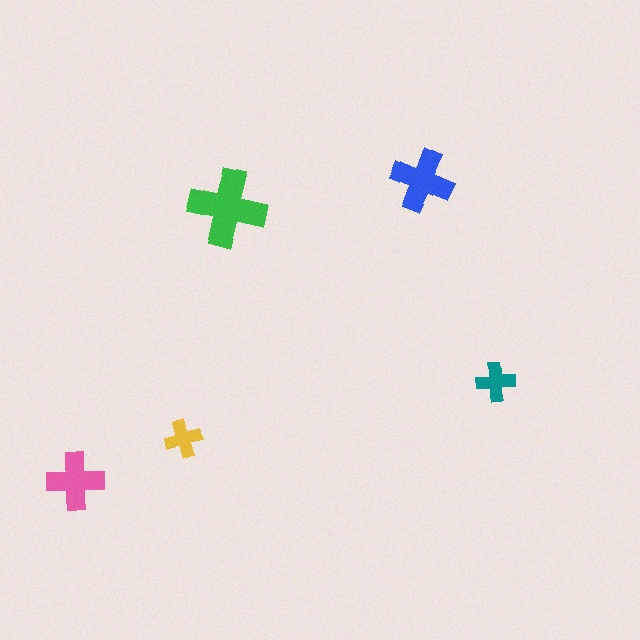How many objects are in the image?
There are 5 objects in the image.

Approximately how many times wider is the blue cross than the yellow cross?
About 1.5 times wider.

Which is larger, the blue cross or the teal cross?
The blue one.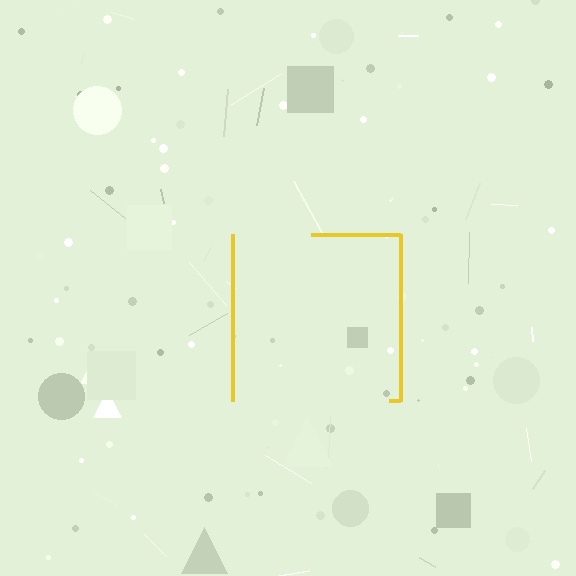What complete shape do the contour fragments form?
The contour fragments form a square.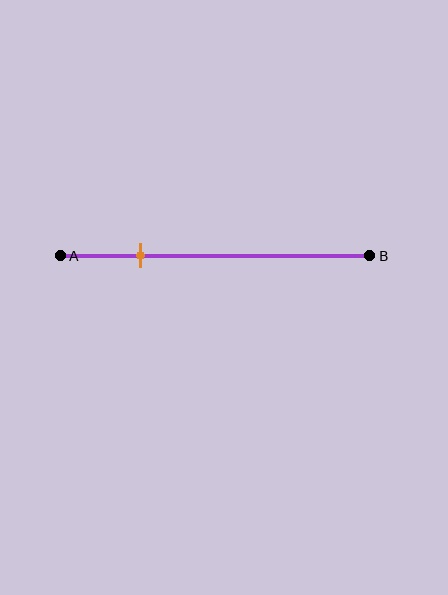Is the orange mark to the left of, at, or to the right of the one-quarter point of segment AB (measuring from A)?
The orange mark is approximately at the one-quarter point of segment AB.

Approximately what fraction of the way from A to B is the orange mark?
The orange mark is approximately 25% of the way from A to B.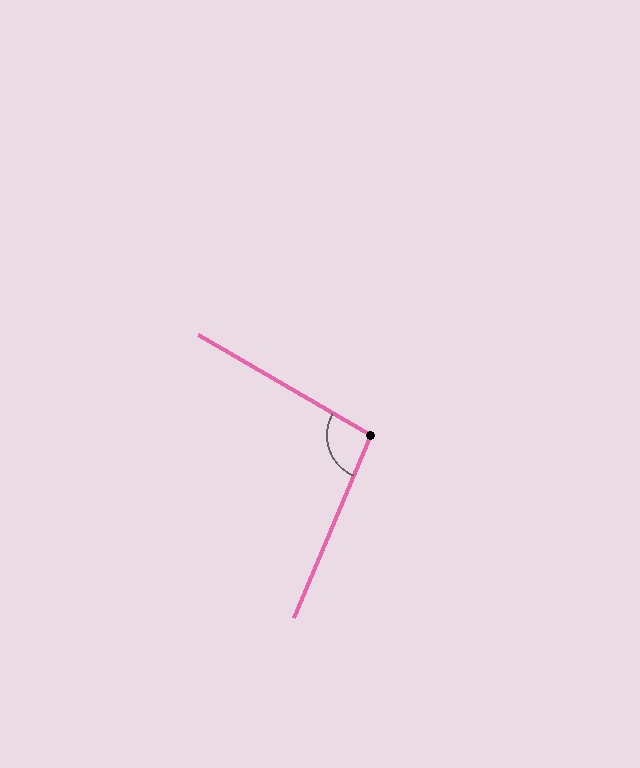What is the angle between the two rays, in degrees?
Approximately 97 degrees.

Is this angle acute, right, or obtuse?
It is obtuse.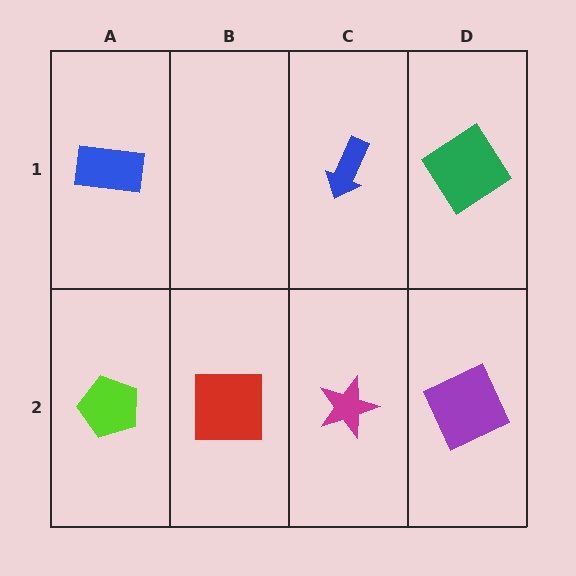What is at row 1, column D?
A green diamond.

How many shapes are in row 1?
3 shapes.